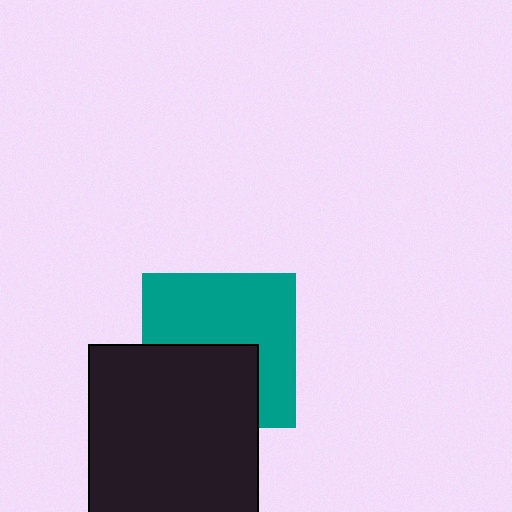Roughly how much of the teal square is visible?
About half of it is visible (roughly 58%).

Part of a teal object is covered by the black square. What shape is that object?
It is a square.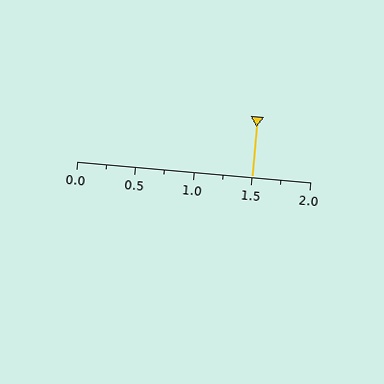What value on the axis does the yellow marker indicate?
The marker indicates approximately 1.5.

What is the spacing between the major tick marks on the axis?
The major ticks are spaced 0.5 apart.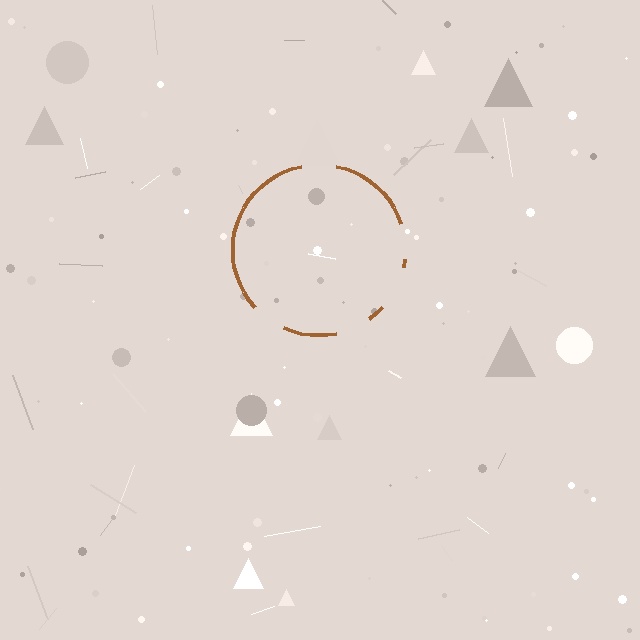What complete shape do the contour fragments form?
The contour fragments form a circle.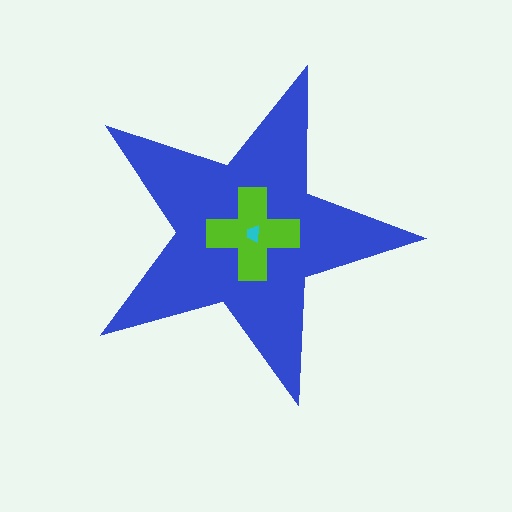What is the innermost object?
The cyan trapezoid.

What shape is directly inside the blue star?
The lime cross.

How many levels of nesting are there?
3.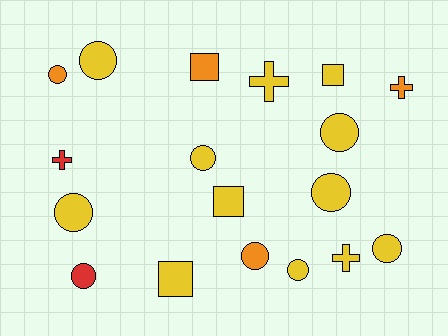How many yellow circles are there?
There are 7 yellow circles.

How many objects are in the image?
There are 18 objects.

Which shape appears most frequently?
Circle, with 10 objects.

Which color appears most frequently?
Yellow, with 12 objects.